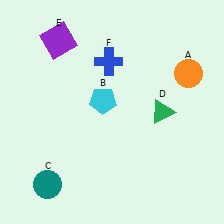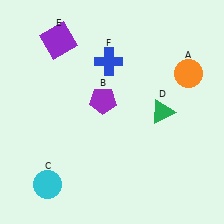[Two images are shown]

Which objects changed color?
B changed from cyan to purple. C changed from teal to cyan.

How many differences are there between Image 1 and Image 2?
There are 2 differences between the two images.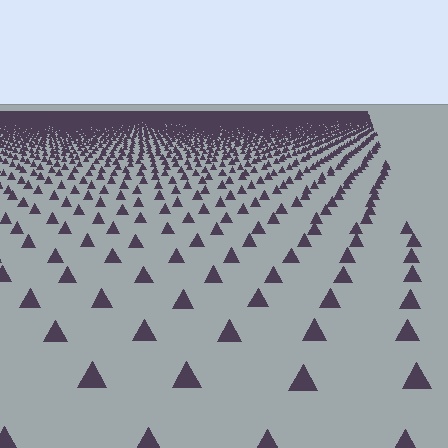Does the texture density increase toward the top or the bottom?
Density increases toward the top.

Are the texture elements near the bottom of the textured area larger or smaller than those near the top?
Larger. Near the bottom, elements are closer to the viewer and appear at a bigger on-screen size.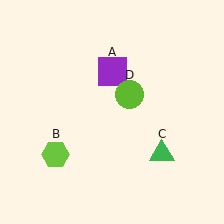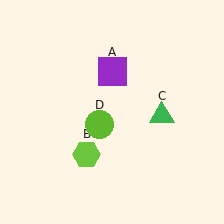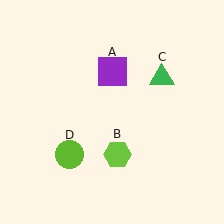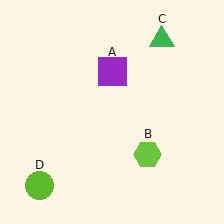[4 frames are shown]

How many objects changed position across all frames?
3 objects changed position: lime hexagon (object B), green triangle (object C), lime circle (object D).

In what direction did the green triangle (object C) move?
The green triangle (object C) moved up.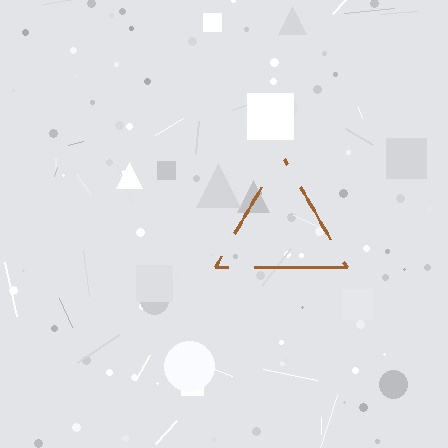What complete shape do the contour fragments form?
The contour fragments form a triangle.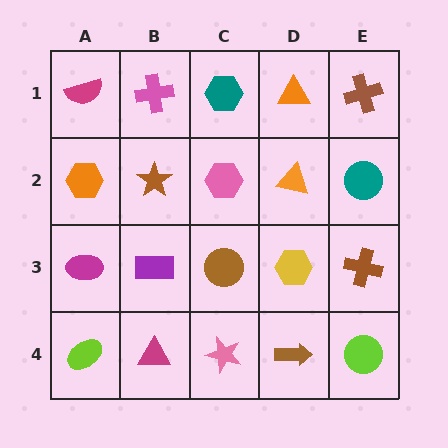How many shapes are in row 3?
5 shapes.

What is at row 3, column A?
A magenta ellipse.